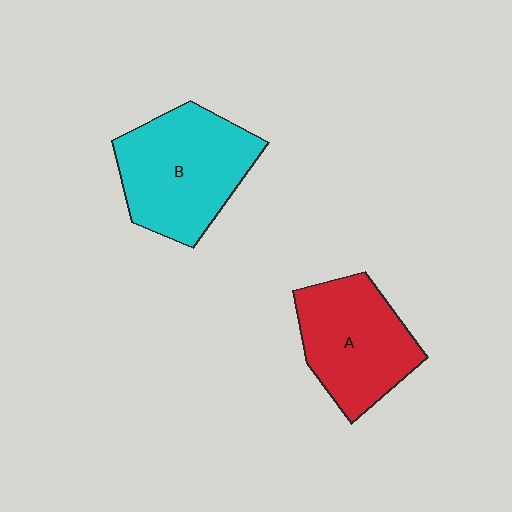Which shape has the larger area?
Shape B (cyan).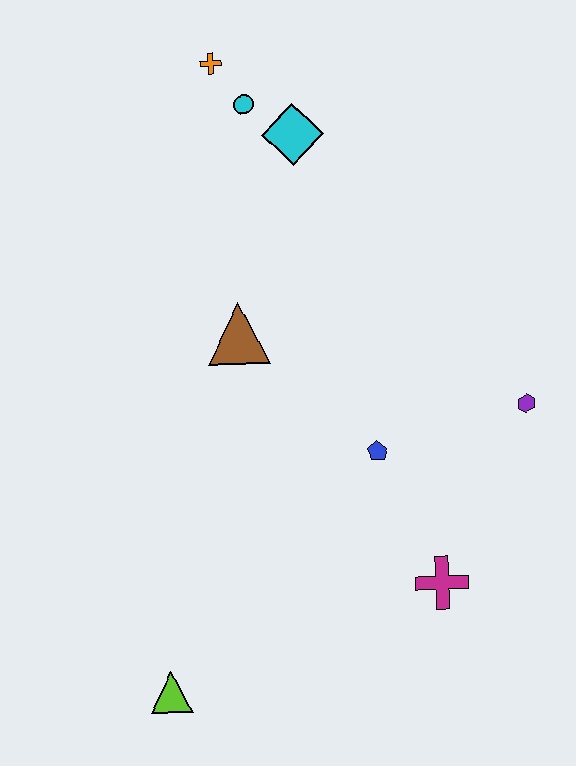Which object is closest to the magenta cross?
The blue pentagon is closest to the magenta cross.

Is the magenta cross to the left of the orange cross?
No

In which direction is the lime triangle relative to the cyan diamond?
The lime triangle is below the cyan diamond.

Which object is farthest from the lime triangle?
The orange cross is farthest from the lime triangle.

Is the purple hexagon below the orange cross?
Yes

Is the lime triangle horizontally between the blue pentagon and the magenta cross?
No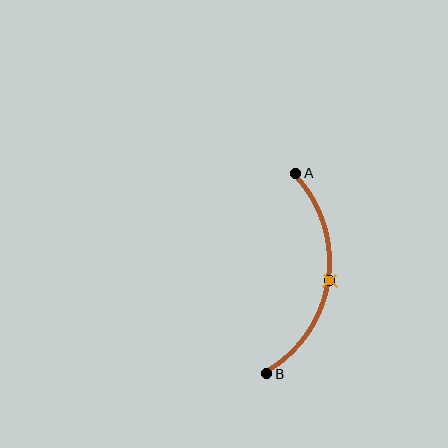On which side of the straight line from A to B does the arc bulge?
The arc bulges to the right of the straight line connecting A and B.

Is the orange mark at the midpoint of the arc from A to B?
Yes. The orange mark lies on the arc at equal arc-length from both A and B — it is the arc midpoint.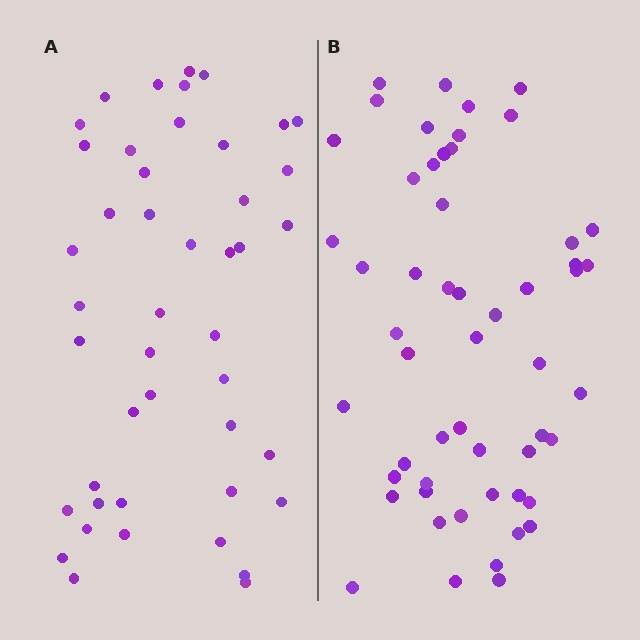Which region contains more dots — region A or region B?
Region B (the right region) has more dots.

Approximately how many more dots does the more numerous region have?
Region B has roughly 8 or so more dots than region A.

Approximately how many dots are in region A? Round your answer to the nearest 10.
About 40 dots. (The exact count is 45, which rounds to 40.)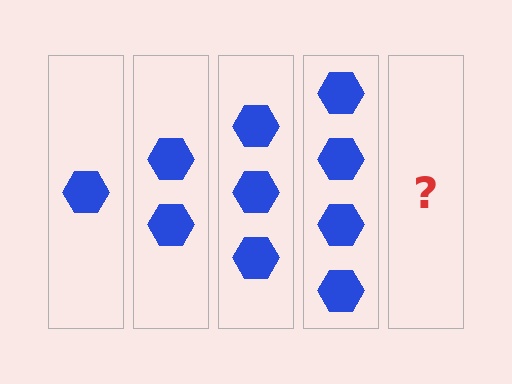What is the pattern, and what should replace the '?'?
The pattern is that each step adds one more hexagon. The '?' should be 5 hexagons.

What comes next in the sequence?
The next element should be 5 hexagons.